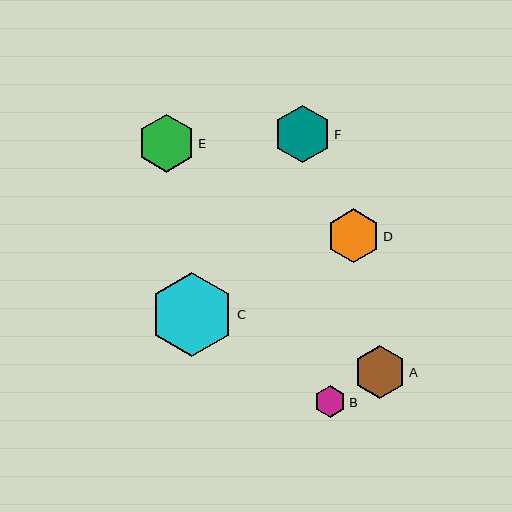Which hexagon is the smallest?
Hexagon B is the smallest with a size of approximately 31 pixels.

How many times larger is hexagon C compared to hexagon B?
Hexagon C is approximately 2.7 times the size of hexagon B.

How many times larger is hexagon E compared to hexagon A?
Hexagon E is approximately 1.1 times the size of hexagon A.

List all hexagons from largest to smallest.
From largest to smallest: C, E, F, D, A, B.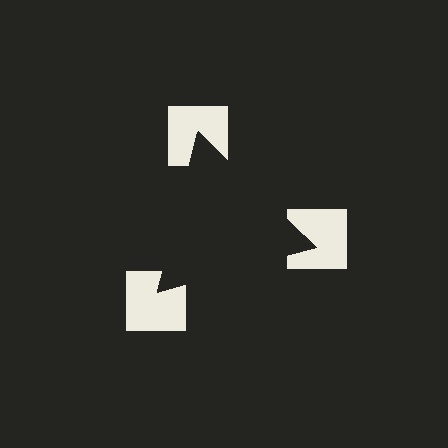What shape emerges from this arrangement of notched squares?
An illusory triangle — its edges are inferred from the aligned wedge cuts in the notched squares, not physically drawn.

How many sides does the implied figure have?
3 sides.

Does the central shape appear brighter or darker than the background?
It typically appears slightly darker than the background, even though no actual brightness change is drawn.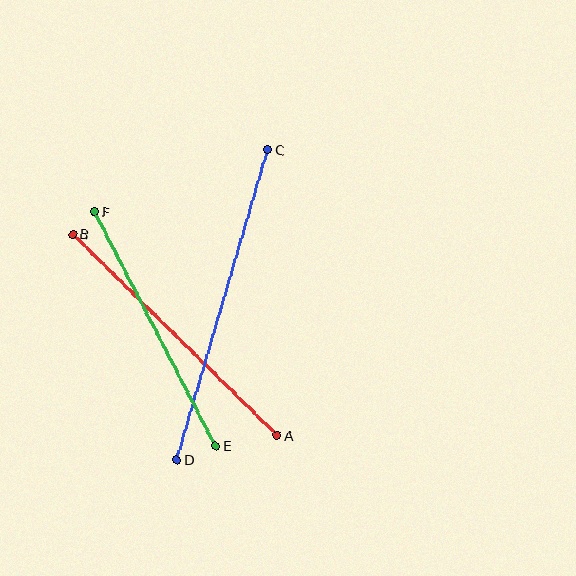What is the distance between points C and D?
The distance is approximately 323 pixels.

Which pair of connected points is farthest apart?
Points C and D are farthest apart.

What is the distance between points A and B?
The distance is approximately 287 pixels.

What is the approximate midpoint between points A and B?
The midpoint is at approximately (175, 335) pixels.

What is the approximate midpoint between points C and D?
The midpoint is at approximately (222, 305) pixels.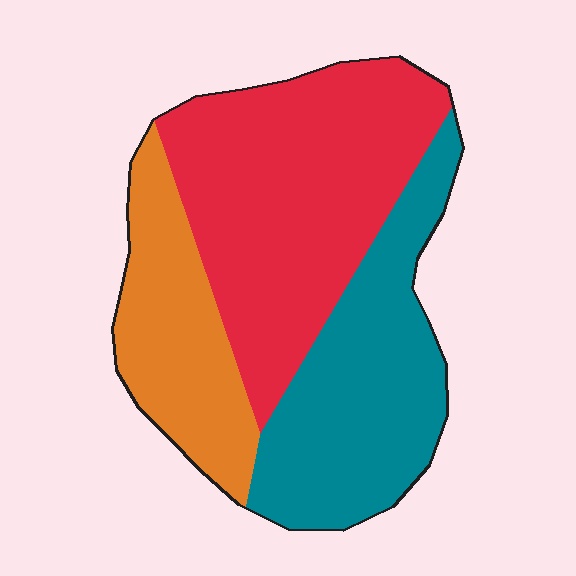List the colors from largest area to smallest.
From largest to smallest: red, teal, orange.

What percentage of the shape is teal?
Teal takes up about one third (1/3) of the shape.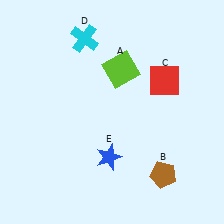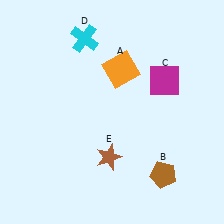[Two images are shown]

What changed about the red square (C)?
In Image 1, C is red. In Image 2, it changed to magenta.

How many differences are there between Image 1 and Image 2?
There are 3 differences between the two images.